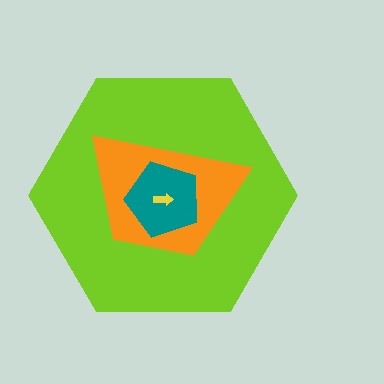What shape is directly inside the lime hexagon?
The orange trapezoid.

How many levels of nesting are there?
4.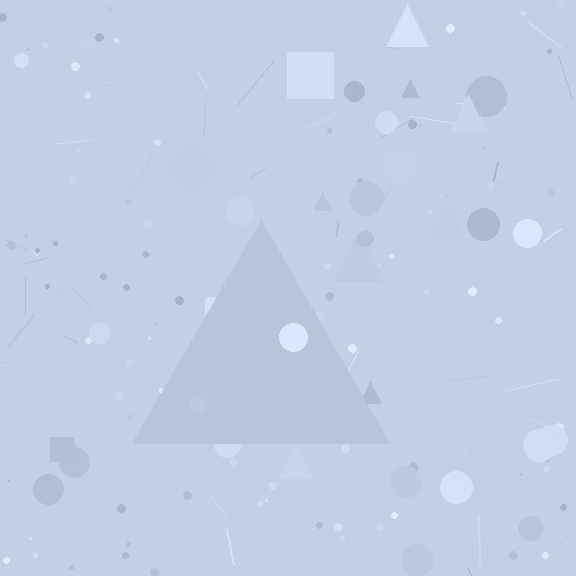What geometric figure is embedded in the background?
A triangle is embedded in the background.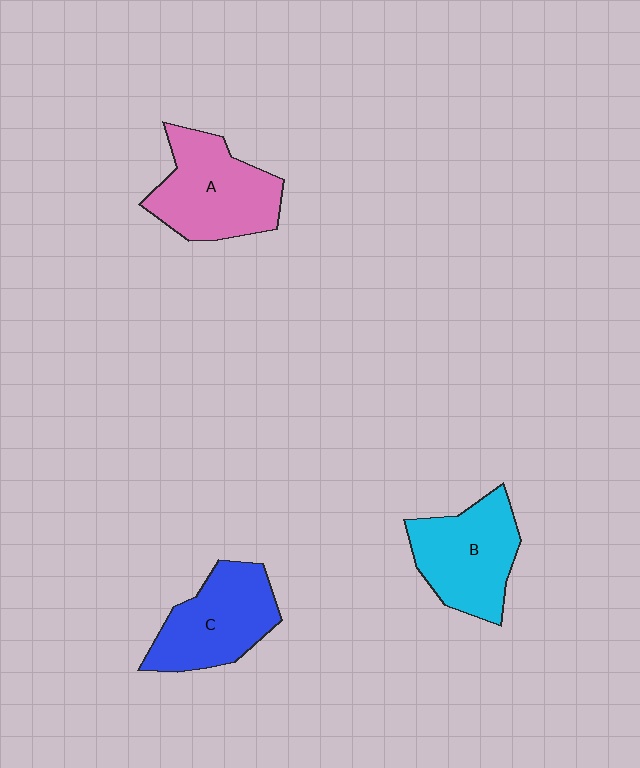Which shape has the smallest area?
Shape C (blue).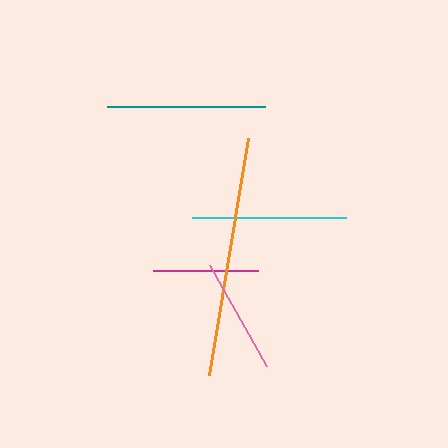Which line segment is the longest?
The orange line is the longest at approximately 240 pixels.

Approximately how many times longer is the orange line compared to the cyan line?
The orange line is approximately 1.6 times the length of the cyan line.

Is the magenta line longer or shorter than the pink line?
The pink line is longer than the magenta line.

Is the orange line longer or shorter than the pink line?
The orange line is longer than the pink line.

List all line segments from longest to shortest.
From longest to shortest: orange, teal, cyan, pink, magenta.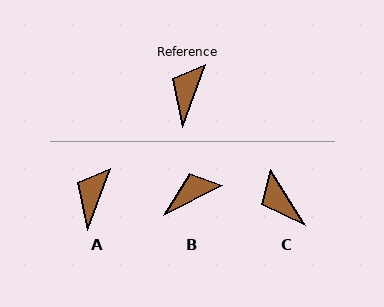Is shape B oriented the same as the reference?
No, it is off by about 43 degrees.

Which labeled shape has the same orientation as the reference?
A.